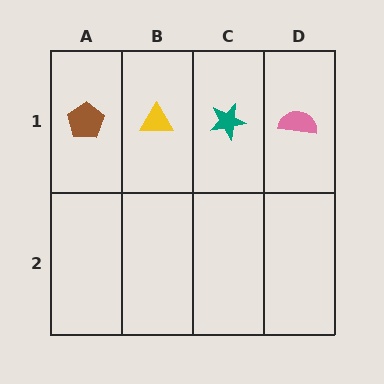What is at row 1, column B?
A yellow triangle.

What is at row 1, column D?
A pink semicircle.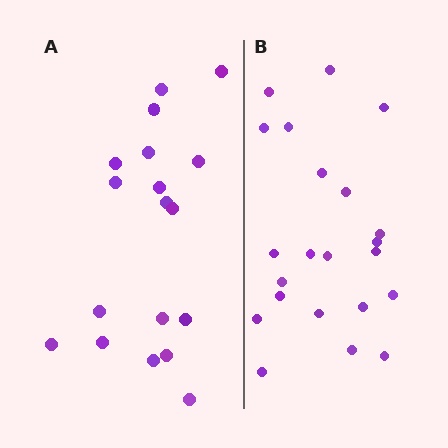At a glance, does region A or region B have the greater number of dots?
Region B (the right region) has more dots.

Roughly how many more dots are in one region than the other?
Region B has about 4 more dots than region A.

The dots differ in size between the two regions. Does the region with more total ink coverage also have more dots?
No. Region A has more total ink coverage because its dots are larger, but region B actually contains more individual dots. Total area can be misleading — the number of items is what matters here.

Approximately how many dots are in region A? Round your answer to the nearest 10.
About 20 dots. (The exact count is 18, which rounds to 20.)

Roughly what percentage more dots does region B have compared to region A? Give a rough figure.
About 20% more.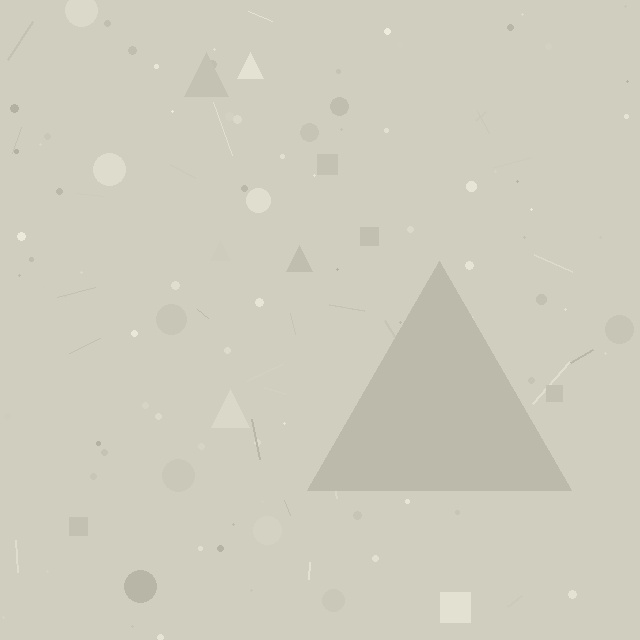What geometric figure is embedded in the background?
A triangle is embedded in the background.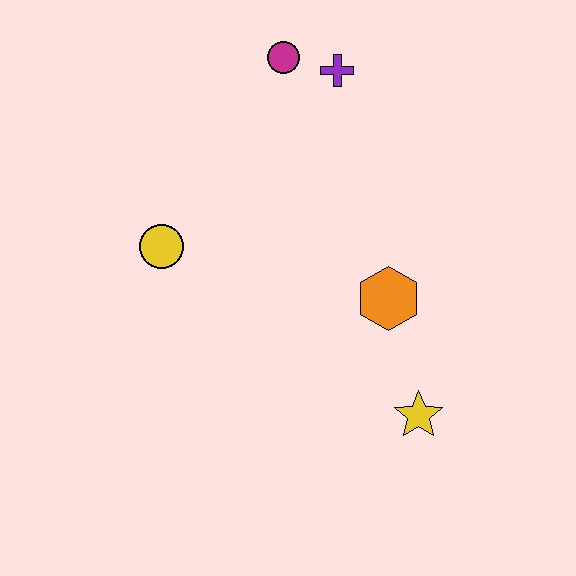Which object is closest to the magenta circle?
The purple cross is closest to the magenta circle.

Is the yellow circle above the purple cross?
No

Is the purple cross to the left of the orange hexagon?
Yes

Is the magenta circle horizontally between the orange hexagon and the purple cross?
No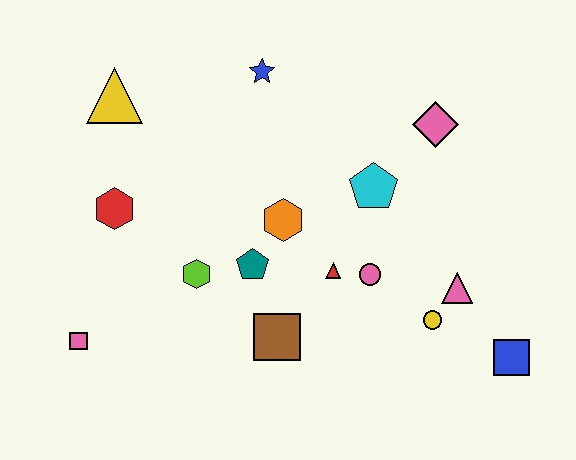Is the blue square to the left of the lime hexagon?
No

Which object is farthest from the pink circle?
The yellow triangle is farthest from the pink circle.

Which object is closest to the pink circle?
The red triangle is closest to the pink circle.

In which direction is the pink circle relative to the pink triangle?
The pink circle is to the left of the pink triangle.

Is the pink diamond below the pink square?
No